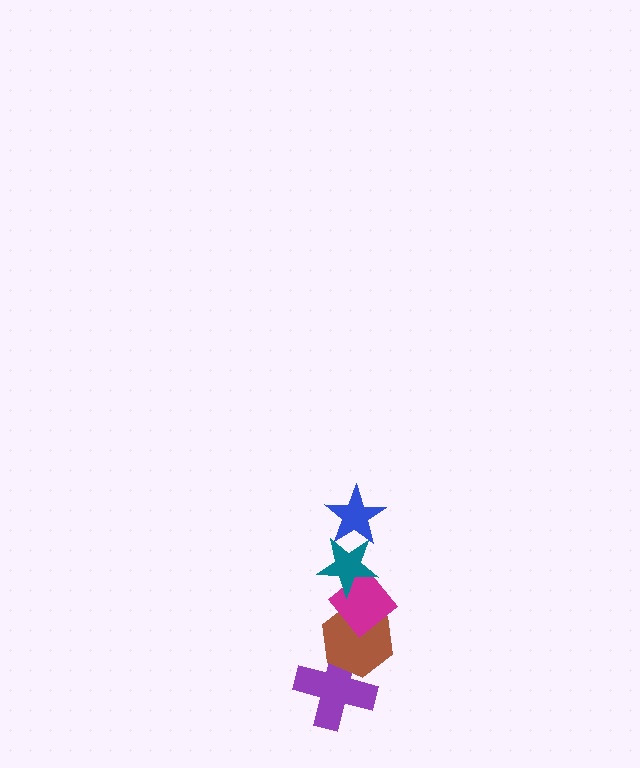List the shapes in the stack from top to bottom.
From top to bottom: the blue star, the teal star, the magenta diamond, the brown hexagon, the purple cross.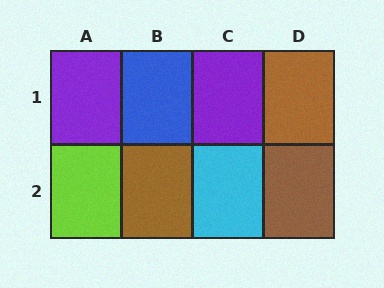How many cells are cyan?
1 cell is cyan.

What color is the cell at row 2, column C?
Cyan.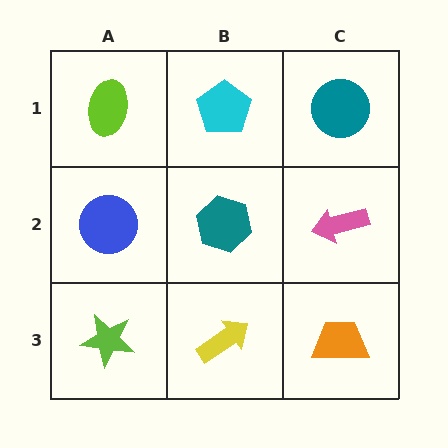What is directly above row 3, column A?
A blue circle.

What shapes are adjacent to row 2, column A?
A lime ellipse (row 1, column A), a lime star (row 3, column A), a teal hexagon (row 2, column B).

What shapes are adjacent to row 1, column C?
A pink arrow (row 2, column C), a cyan pentagon (row 1, column B).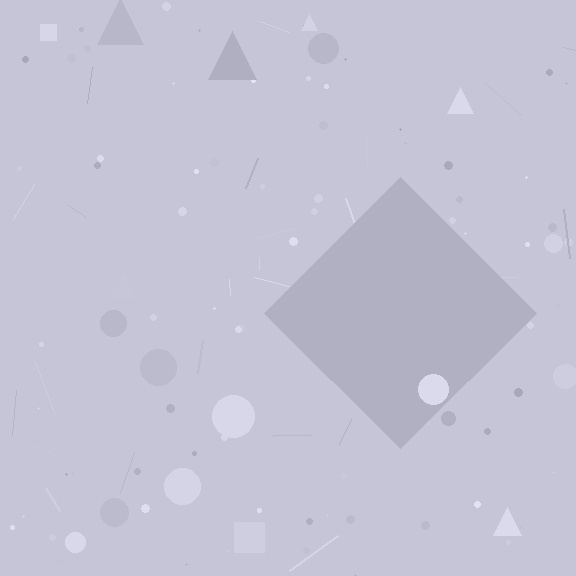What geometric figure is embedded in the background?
A diamond is embedded in the background.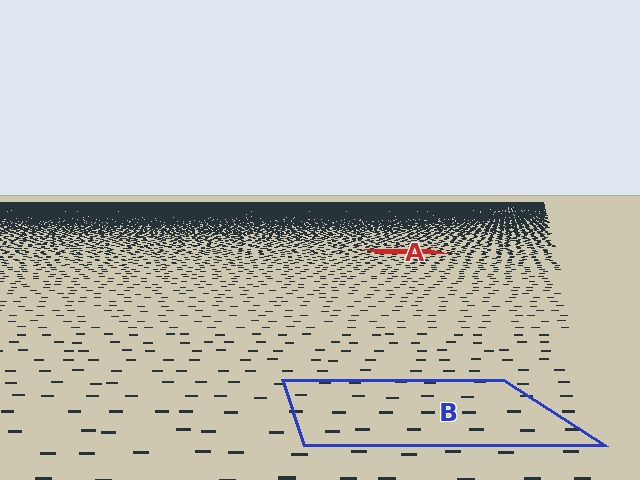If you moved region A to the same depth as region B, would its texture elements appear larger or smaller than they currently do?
They would appear larger. At a closer depth, the same texture elements are projected at a bigger on-screen size.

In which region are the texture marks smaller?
The texture marks are smaller in region A, because it is farther away.